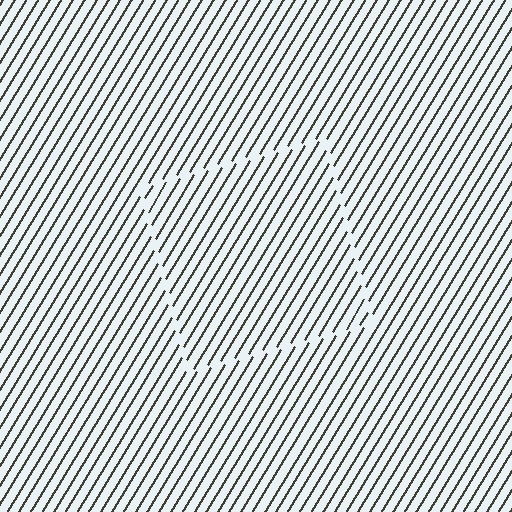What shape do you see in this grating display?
An illusory square. The interior of the shape contains the same grating, shifted by half a period — the contour is defined by the phase discontinuity where line-ends from the inner and outer gratings abut.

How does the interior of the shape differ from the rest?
The interior of the shape contains the same grating, shifted by half a period — the contour is defined by the phase discontinuity where line-ends from the inner and outer gratings abut.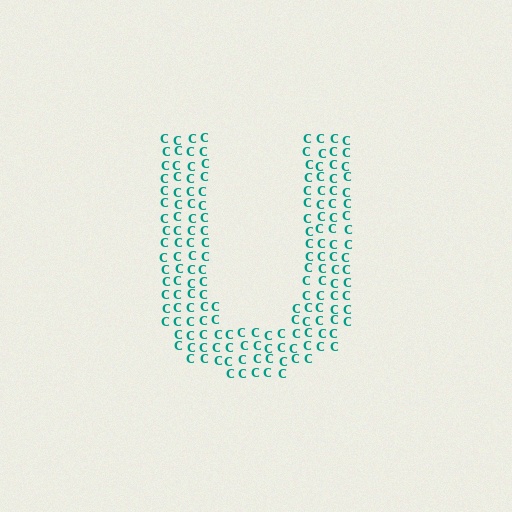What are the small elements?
The small elements are letter C's.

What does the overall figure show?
The overall figure shows the letter U.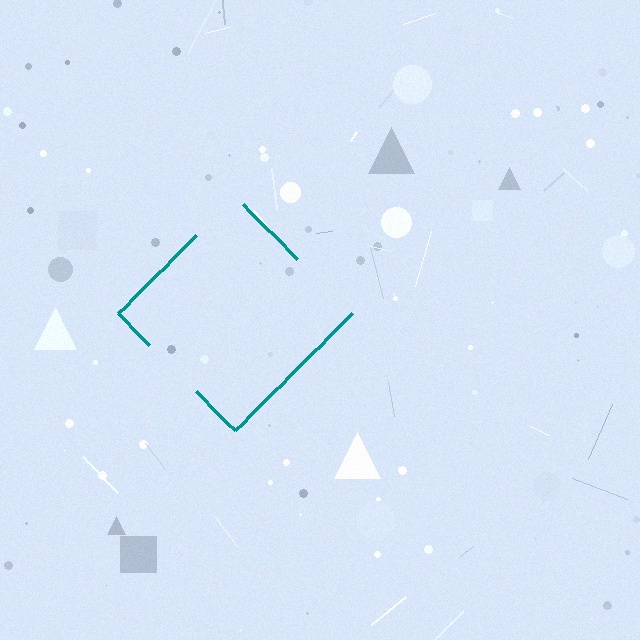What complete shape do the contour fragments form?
The contour fragments form a diamond.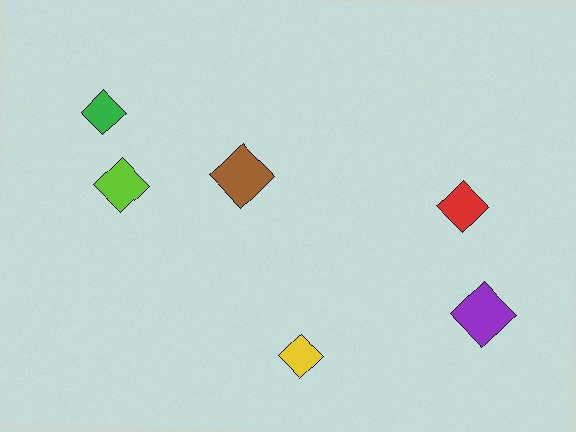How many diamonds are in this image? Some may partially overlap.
There are 6 diamonds.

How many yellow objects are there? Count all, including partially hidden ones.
There is 1 yellow object.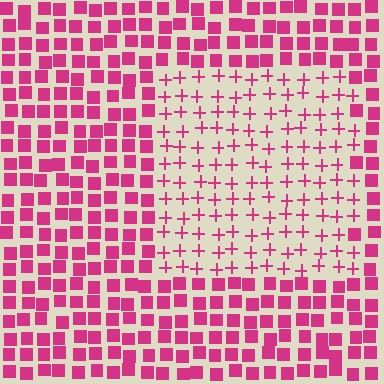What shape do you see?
I see a rectangle.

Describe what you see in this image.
The image is filled with small magenta elements arranged in a uniform grid. A rectangle-shaped region contains plus signs, while the surrounding area contains squares. The boundary is defined purely by the change in element shape.